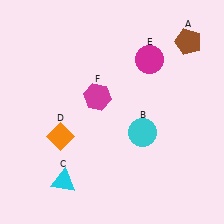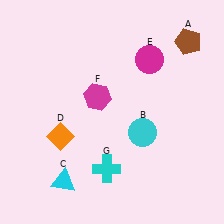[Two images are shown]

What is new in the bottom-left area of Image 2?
A cyan cross (G) was added in the bottom-left area of Image 2.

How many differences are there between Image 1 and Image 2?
There is 1 difference between the two images.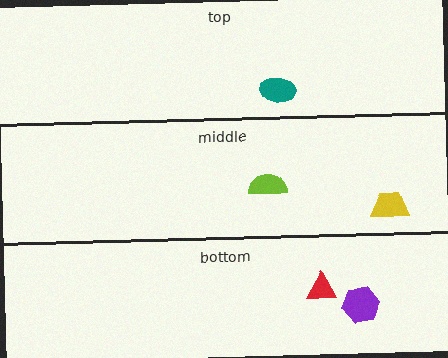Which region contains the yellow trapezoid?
The middle region.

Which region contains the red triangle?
The bottom region.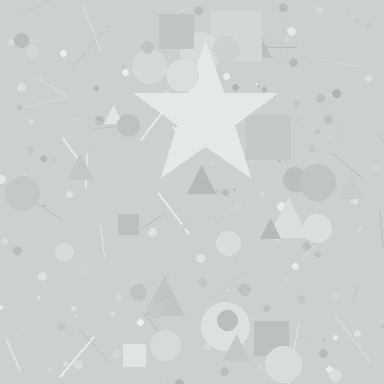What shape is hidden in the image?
A star is hidden in the image.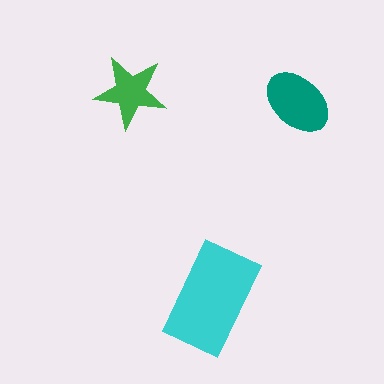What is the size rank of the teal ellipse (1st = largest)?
2nd.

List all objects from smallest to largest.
The green star, the teal ellipse, the cyan rectangle.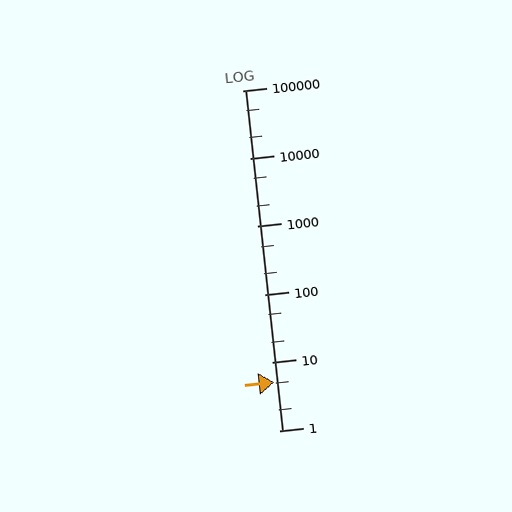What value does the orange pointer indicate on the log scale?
The pointer indicates approximately 5.1.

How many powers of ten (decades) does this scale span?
The scale spans 5 decades, from 1 to 100000.